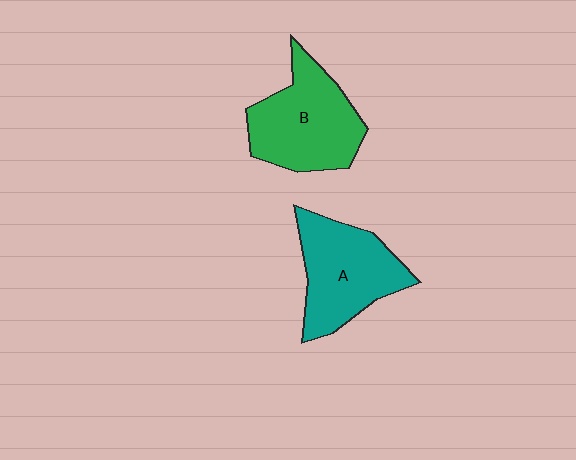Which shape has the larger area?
Shape B (green).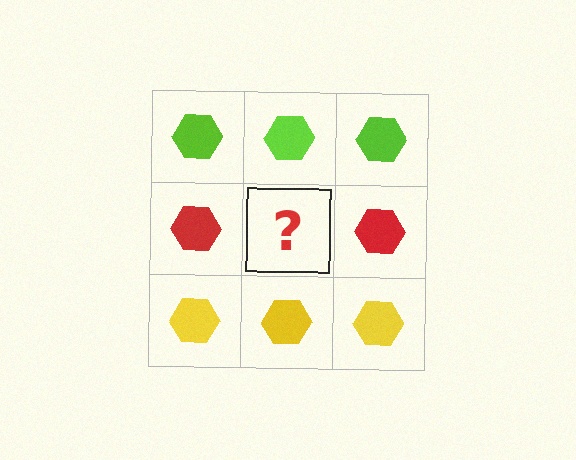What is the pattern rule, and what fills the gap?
The rule is that each row has a consistent color. The gap should be filled with a red hexagon.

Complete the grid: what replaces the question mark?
The question mark should be replaced with a red hexagon.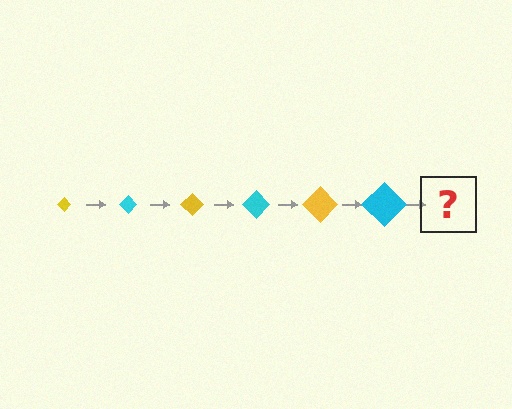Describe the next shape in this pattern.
It should be a yellow diamond, larger than the previous one.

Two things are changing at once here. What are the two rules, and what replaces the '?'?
The two rules are that the diamond grows larger each step and the color cycles through yellow and cyan. The '?' should be a yellow diamond, larger than the previous one.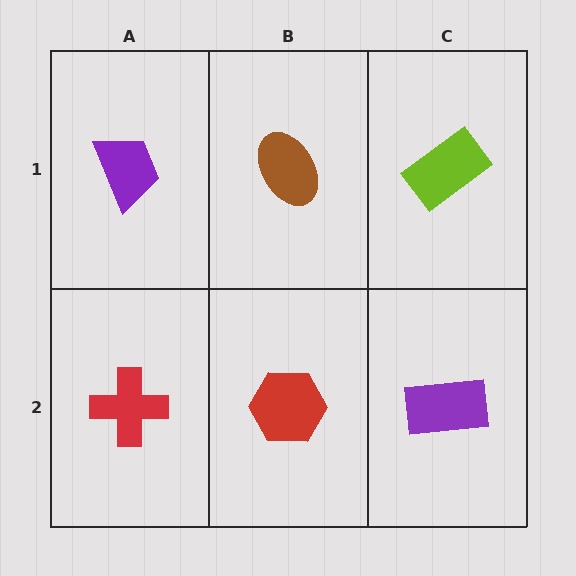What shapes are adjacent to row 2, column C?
A lime rectangle (row 1, column C), a red hexagon (row 2, column B).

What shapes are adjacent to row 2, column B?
A brown ellipse (row 1, column B), a red cross (row 2, column A), a purple rectangle (row 2, column C).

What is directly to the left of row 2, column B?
A red cross.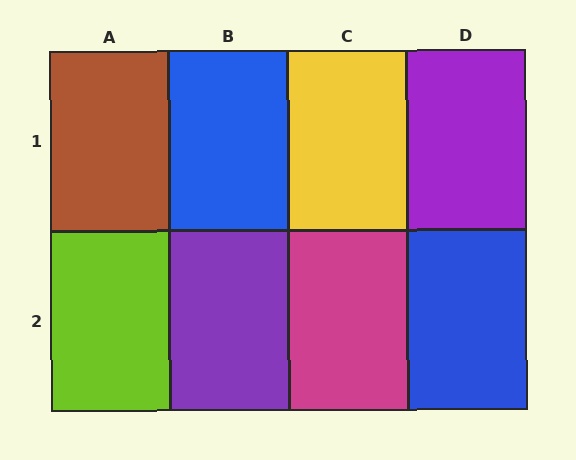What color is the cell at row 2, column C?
Magenta.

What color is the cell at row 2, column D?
Blue.